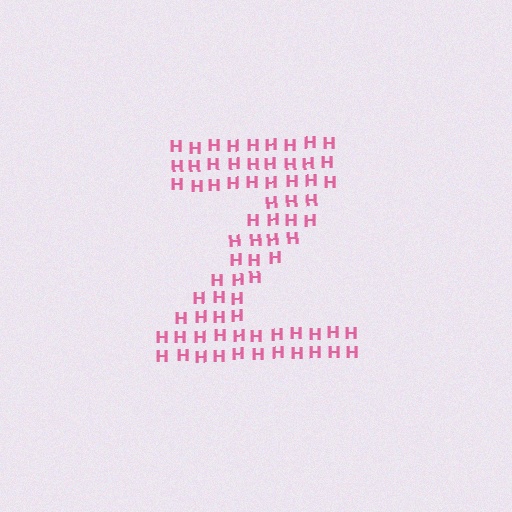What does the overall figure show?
The overall figure shows the letter Z.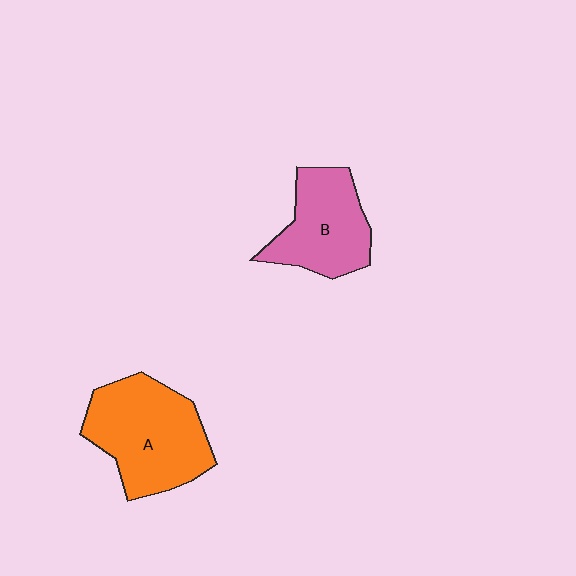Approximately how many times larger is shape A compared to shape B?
Approximately 1.3 times.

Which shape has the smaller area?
Shape B (pink).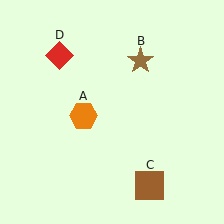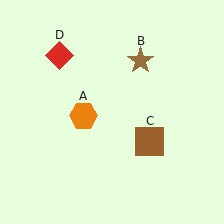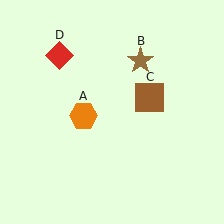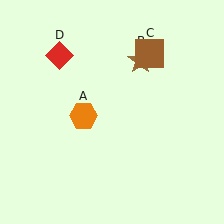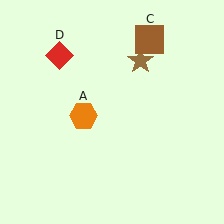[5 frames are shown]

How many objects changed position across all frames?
1 object changed position: brown square (object C).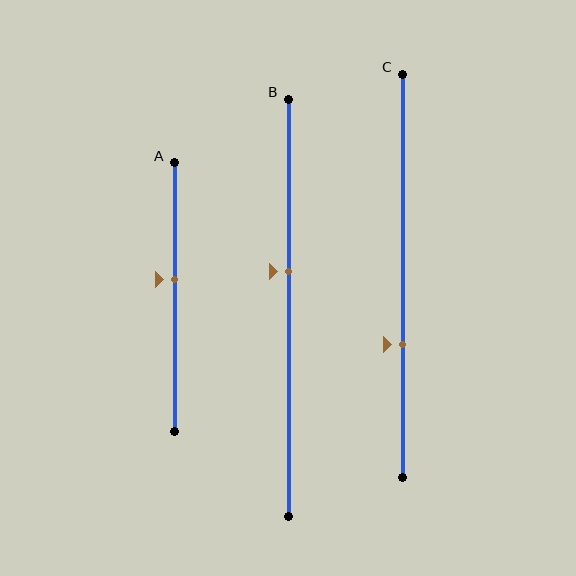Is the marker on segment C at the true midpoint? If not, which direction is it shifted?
No, the marker on segment C is shifted downward by about 17% of the segment length.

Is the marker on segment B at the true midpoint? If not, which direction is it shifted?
No, the marker on segment B is shifted upward by about 9% of the segment length.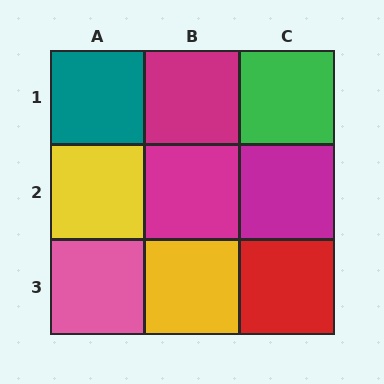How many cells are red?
1 cell is red.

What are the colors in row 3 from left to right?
Pink, yellow, red.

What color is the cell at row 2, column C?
Magenta.